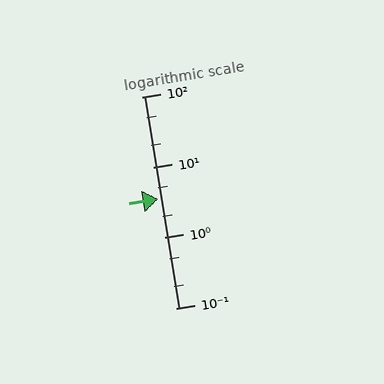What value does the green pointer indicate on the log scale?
The pointer indicates approximately 3.5.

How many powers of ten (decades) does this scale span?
The scale spans 3 decades, from 0.1 to 100.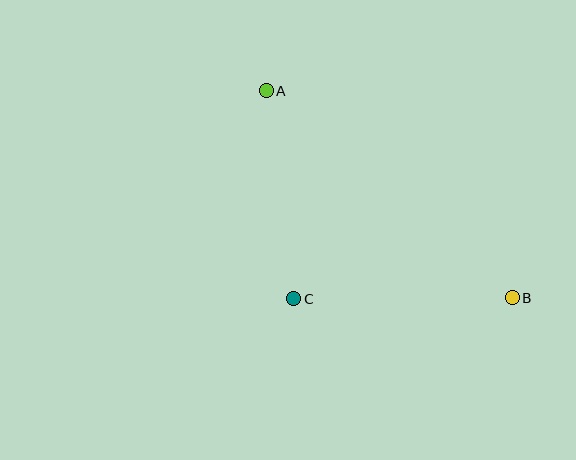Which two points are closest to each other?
Points A and C are closest to each other.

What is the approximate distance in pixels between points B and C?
The distance between B and C is approximately 219 pixels.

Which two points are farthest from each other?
Points A and B are farthest from each other.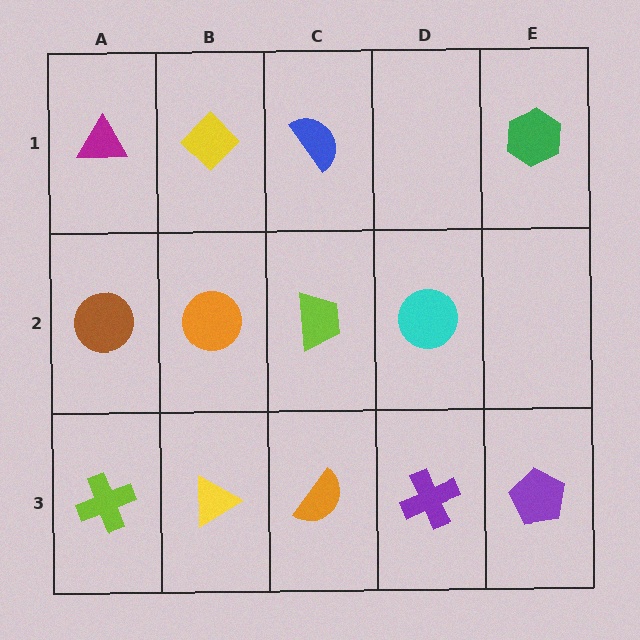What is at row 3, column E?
A purple pentagon.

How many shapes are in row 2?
4 shapes.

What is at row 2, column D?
A cyan circle.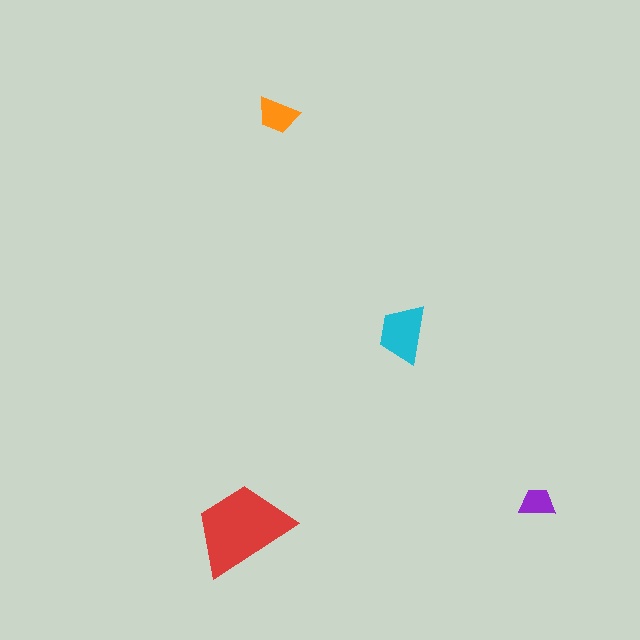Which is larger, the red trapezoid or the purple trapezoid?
The red one.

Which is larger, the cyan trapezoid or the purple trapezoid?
The cyan one.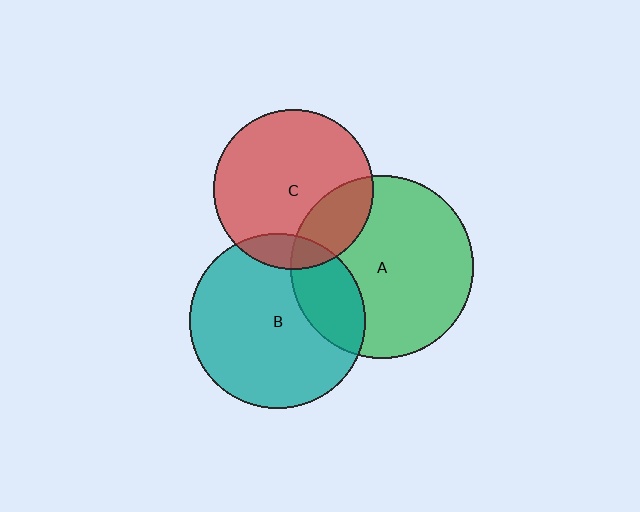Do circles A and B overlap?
Yes.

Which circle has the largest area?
Circle A (green).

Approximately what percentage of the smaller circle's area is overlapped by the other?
Approximately 25%.